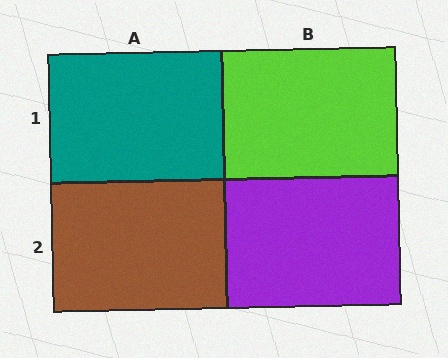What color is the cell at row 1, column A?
Teal.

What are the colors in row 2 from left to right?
Brown, purple.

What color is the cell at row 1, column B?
Lime.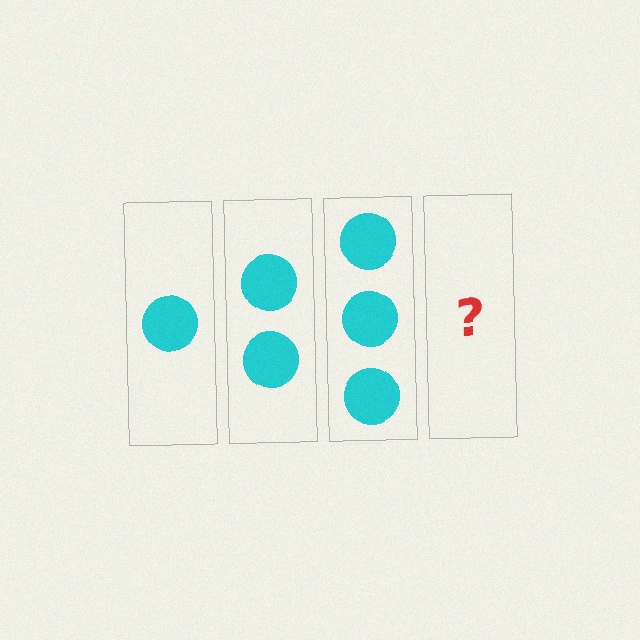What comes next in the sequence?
The next element should be 4 circles.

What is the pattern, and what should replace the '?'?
The pattern is that each step adds one more circle. The '?' should be 4 circles.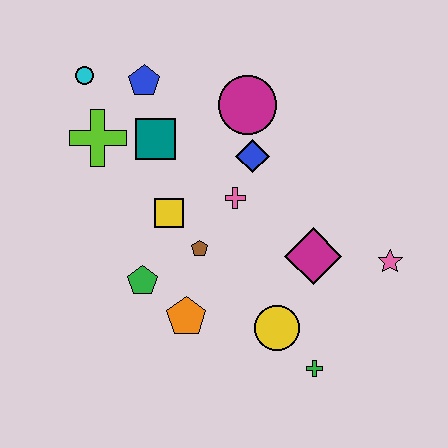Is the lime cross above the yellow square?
Yes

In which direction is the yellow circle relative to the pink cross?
The yellow circle is below the pink cross.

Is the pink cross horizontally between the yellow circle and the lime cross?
Yes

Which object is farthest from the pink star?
The cyan circle is farthest from the pink star.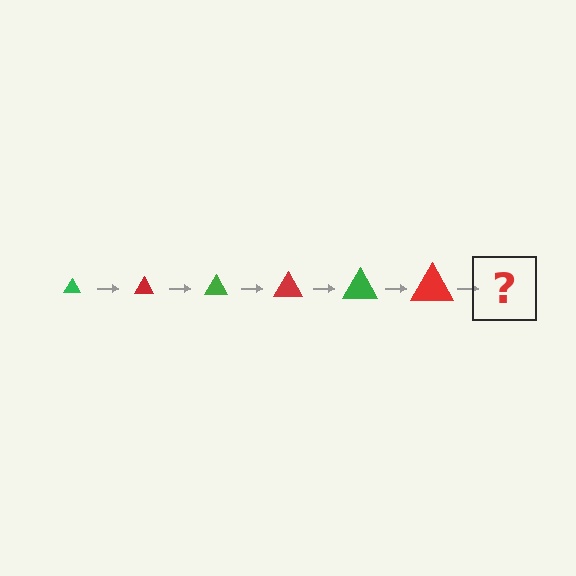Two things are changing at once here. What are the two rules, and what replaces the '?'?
The two rules are that the triangle grows larger each step and the color cycles through green and red. The '?' should be a green triangle, larger than the previous one.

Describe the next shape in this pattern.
It should be a green triangle, larger than the previous one.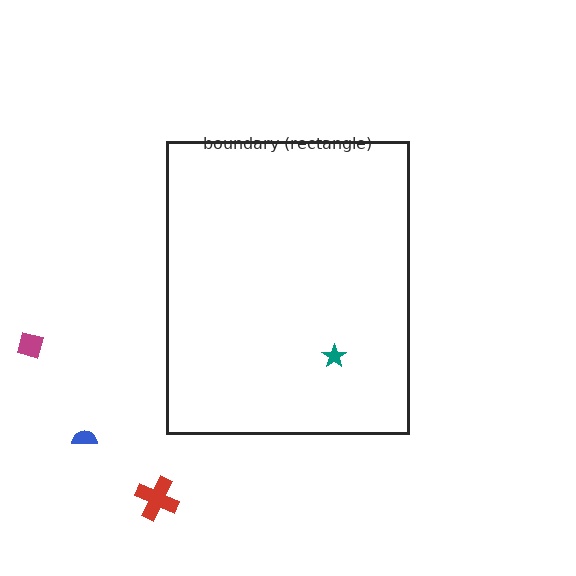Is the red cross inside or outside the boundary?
Outside.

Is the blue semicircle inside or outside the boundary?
Outside.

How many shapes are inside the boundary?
1 inside, 3 outside.